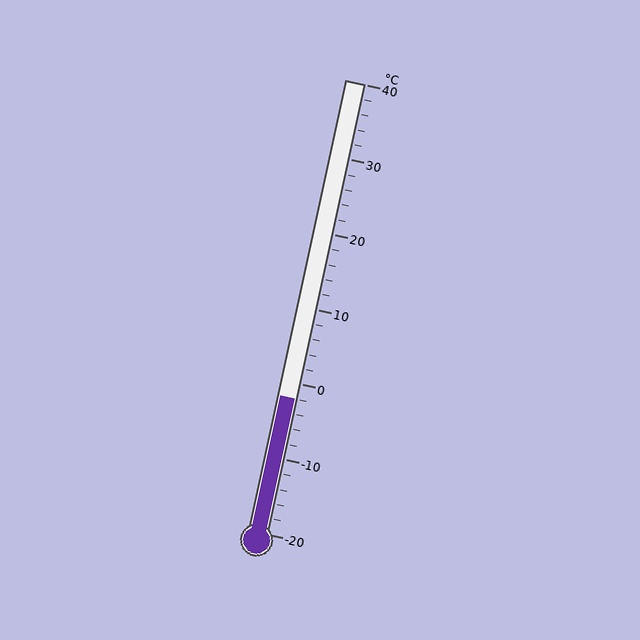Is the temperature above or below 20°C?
The temperature is below 20°C.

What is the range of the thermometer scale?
The thermometer scale ranges from -20°C to 40°C.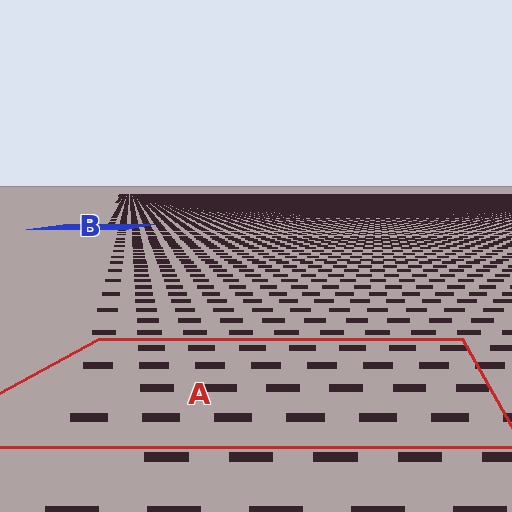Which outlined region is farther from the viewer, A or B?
Region B is farther from the viewer — the texture elements inside it appear smaller and more densely packed.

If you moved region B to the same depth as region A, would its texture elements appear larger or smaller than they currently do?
They would appear larger. At a closer depth, the same texture elements are projected at a bigger on-screen size.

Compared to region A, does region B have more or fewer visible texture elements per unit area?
Region B has more texture elements per unit area — they are packed more densely because it is farther away.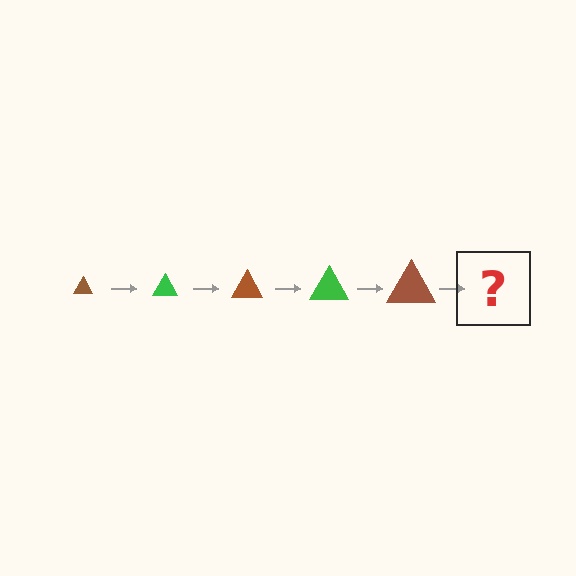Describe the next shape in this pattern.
It should be a green triangle, larger than the previous one.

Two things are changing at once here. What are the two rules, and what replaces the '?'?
The two rules are that the triangle grows larger each step and the color cycles through brown and green. The '?' should be a green triangle, larger than the previous one.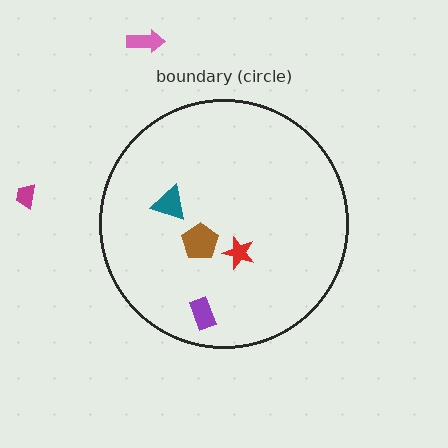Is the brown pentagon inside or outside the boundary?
Inside.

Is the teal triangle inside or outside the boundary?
Inside.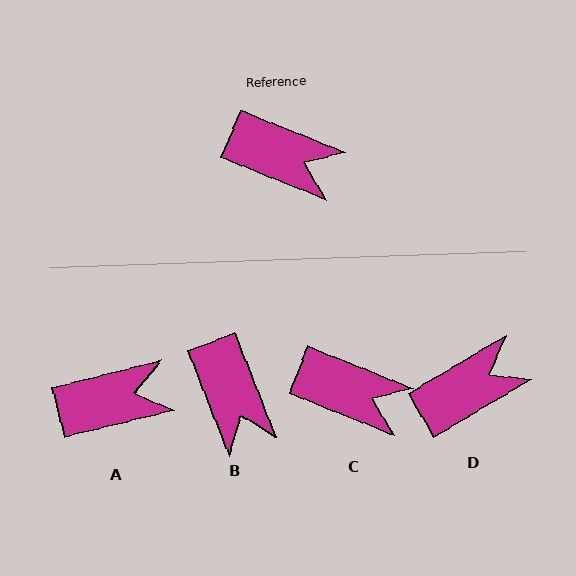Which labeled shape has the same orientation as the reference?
C.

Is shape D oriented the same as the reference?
No, it is off by about 52 degrees.